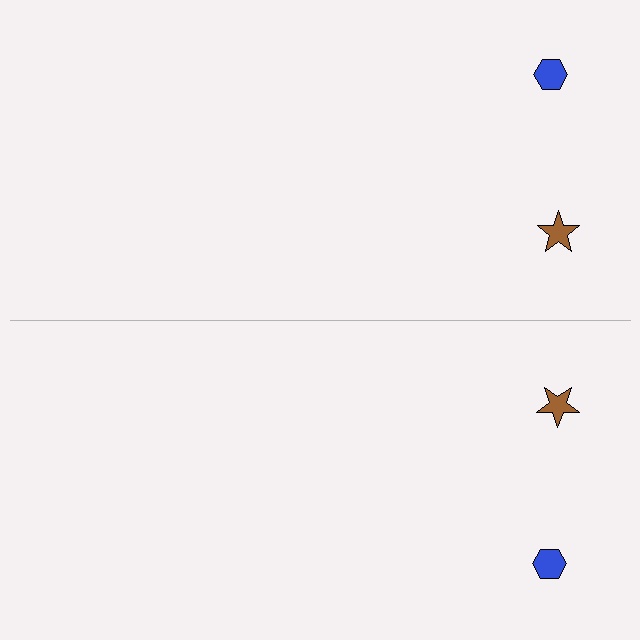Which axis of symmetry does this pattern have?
The pattern has a horizontal axis of symmetry running through the center of the image.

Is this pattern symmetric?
Yes, this pattern has bilateral (reflection) symmetry.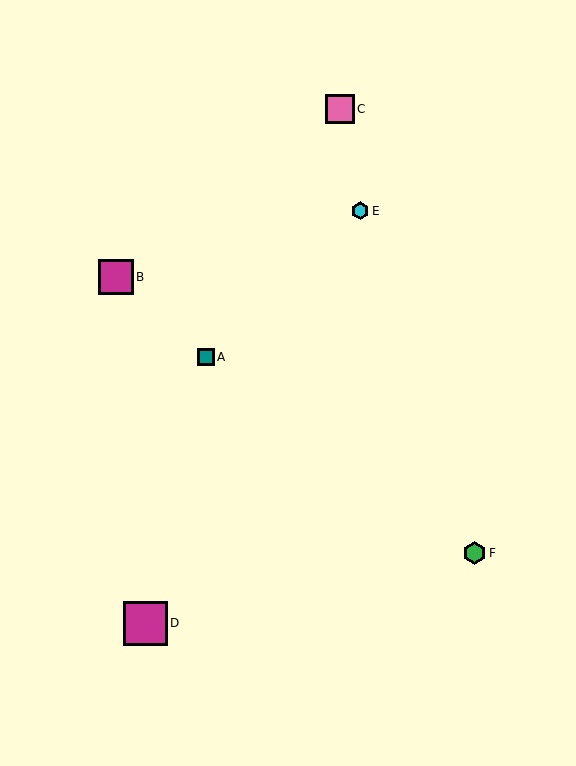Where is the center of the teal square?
The center of the teal square is at (206, 357).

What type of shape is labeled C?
Shape C is a pink square.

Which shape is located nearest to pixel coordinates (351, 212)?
The cyan hexagon (labeled E) at (360, 211) is nearest to that location.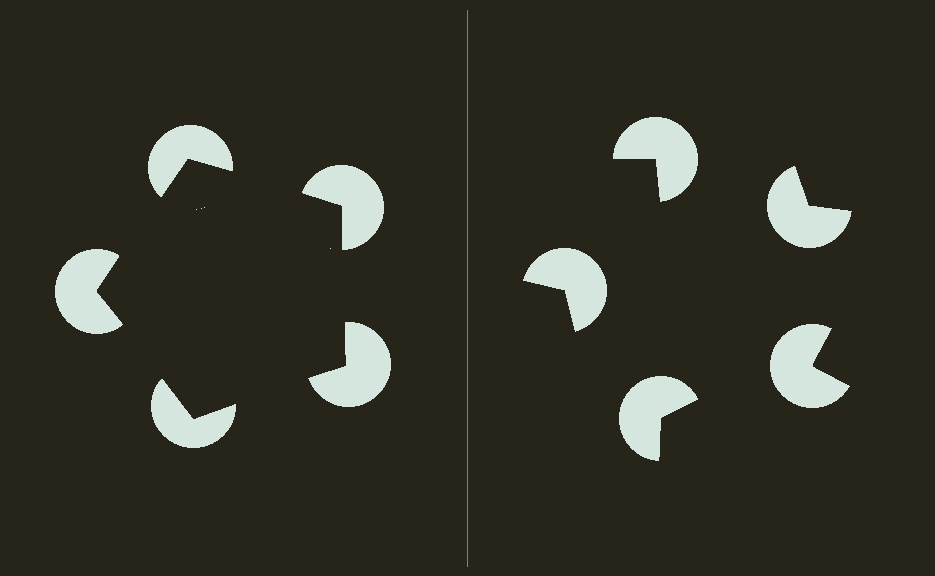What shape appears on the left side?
An illusory pentagon.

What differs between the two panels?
The pac-man discs are positioned identically on both sides; only the wedge orientations differ. On the left they align to a pentagon; on the right they are misaligned.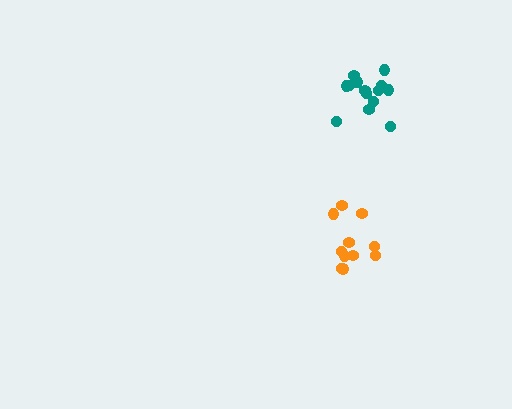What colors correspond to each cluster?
The clusters are colored: teal, orange.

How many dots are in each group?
Group 1: 14 dots, Group 2: 11 dots (25 total).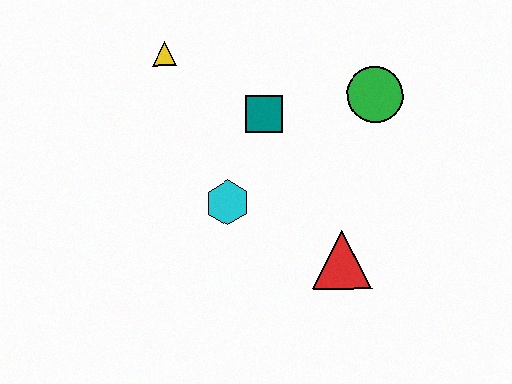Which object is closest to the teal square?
The cyan hexagon is closest to the teal square.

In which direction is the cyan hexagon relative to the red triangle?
The cyan hexagon is to the left of the red triangle.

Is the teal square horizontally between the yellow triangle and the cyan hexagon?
No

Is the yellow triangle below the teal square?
No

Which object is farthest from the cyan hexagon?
The green circle is farthest from the cyan hexagon.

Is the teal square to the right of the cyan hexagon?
Yes